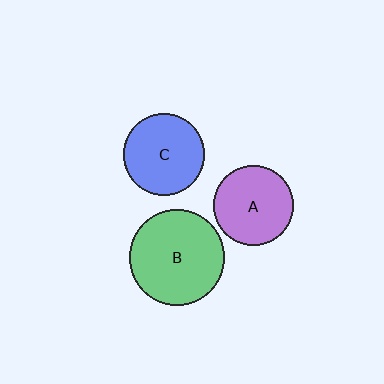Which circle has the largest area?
Circle B (green).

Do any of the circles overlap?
No, none of the circles overlap.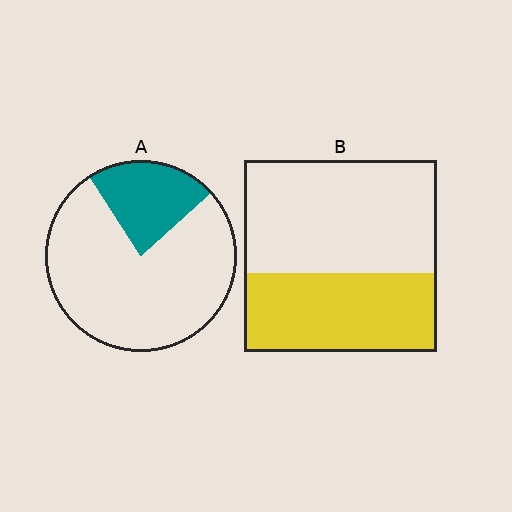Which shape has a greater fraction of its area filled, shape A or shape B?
Shape B.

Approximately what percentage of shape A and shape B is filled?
A is approximately 25% and B is approximately 40%.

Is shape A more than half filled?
No.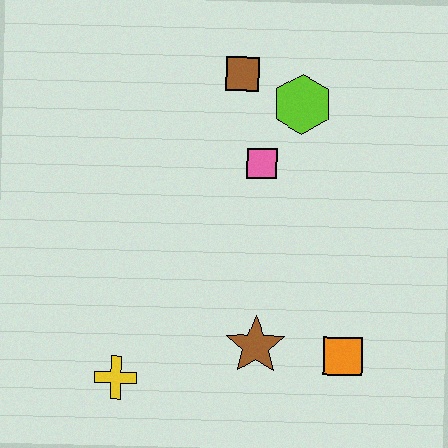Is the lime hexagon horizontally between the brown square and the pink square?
No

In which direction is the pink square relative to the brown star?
The pink square is above the brown star.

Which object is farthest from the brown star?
The brown square is farthest from the brown star.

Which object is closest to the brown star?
The orange square is closest to the brown star.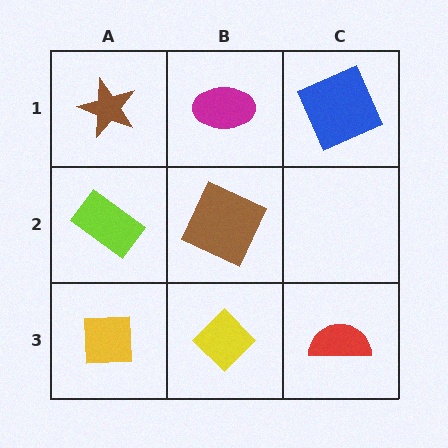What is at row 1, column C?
A blue square.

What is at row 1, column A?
A brown star.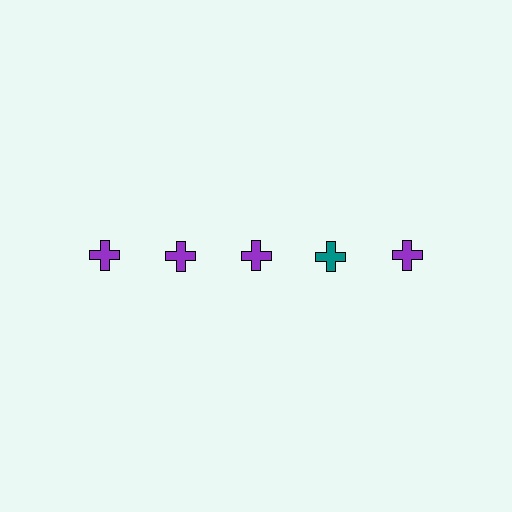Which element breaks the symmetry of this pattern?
The teal cross in the top row, second from right column breaks the symmetry. All other shapes are purple crosses.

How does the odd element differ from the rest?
It has a different color: teal instead of purple.